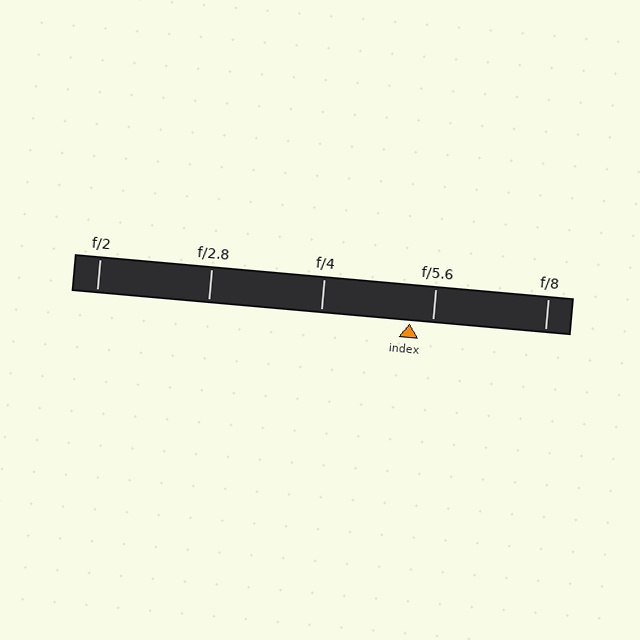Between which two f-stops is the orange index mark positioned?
The index mark is between f/4 and f/5.6.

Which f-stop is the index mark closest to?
The index mark is closest to f/5.6.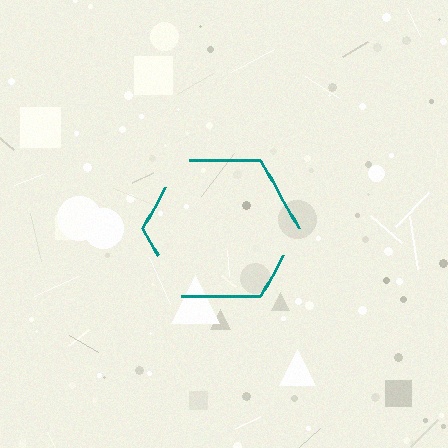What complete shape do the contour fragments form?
The contour fragments form a hexagon.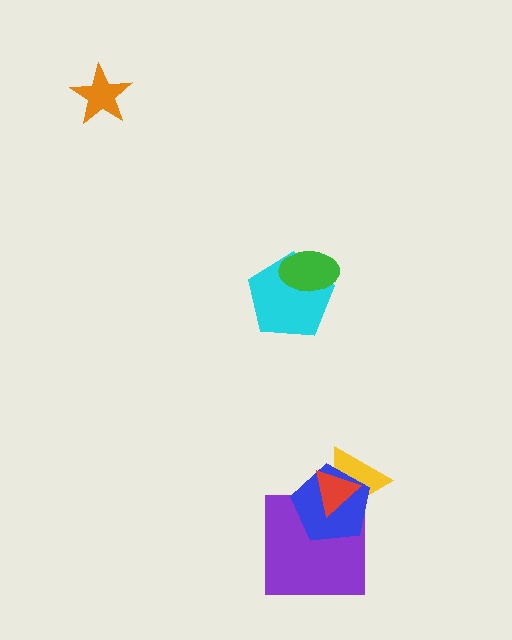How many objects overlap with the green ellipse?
1 object overlaps with the green ellipse.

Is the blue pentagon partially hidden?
Yes, it is partially covered by another shape.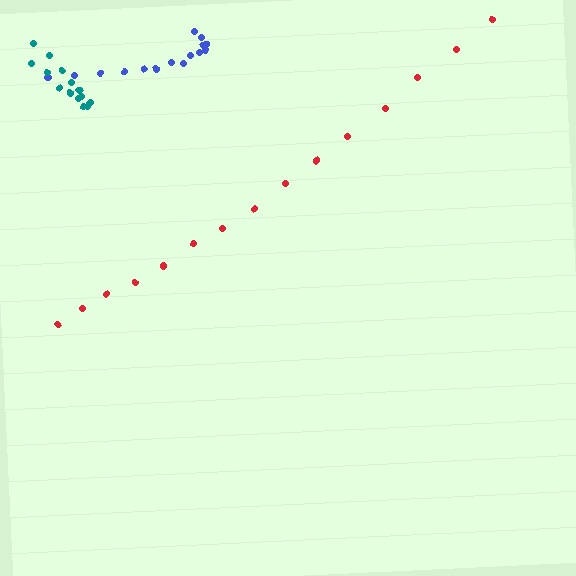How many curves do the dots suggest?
There are 3 distinct paths.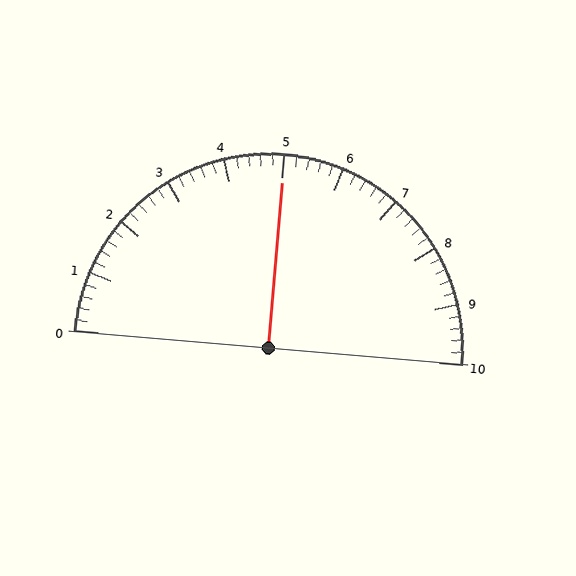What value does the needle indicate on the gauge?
The needle indicates approximately 5.0.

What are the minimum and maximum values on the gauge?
The gauge ranges from 0 to 10.